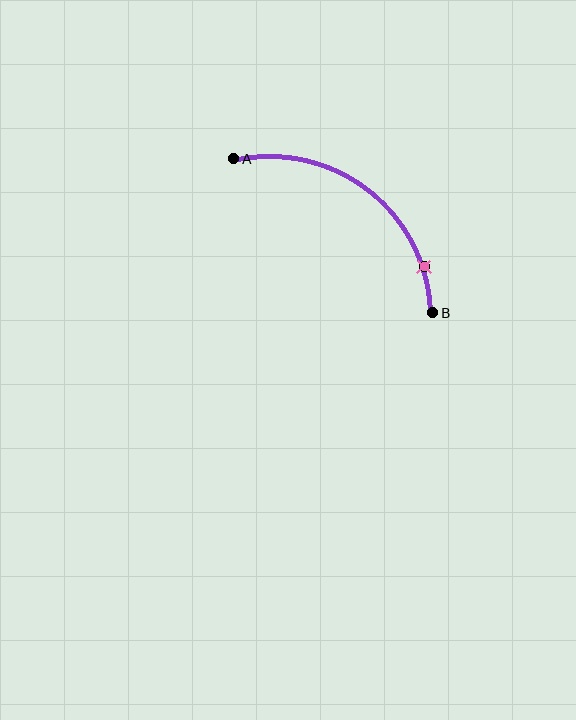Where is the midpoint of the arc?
The arc midpoint is the point on the curve farthest from the straight line joining A and B. It sits above and to the right of that line.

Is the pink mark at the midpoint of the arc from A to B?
No. The pink mark lies on the arc but is closer to endpoint B. The arc midpoint would be at the point on the curve equidistant along the arc from both A and B.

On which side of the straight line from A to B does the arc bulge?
The arc bulges above and to the right of the straight line connecting A and B.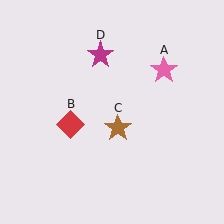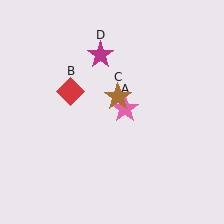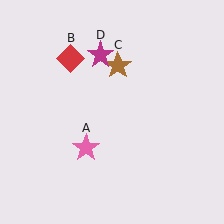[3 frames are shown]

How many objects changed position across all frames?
3 objects changed position: pink star (object A), red diamond (object B), brown star (object C).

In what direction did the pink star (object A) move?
The pink star (object A) moved down and to the left.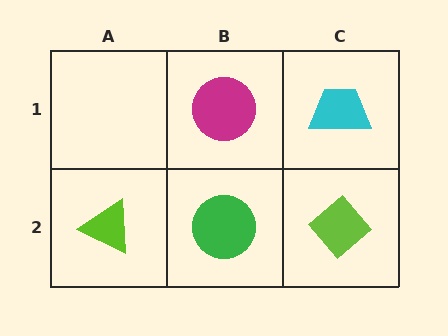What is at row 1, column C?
A cyan trapezoid.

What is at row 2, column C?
A lime diamond.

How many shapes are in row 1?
2 shapes.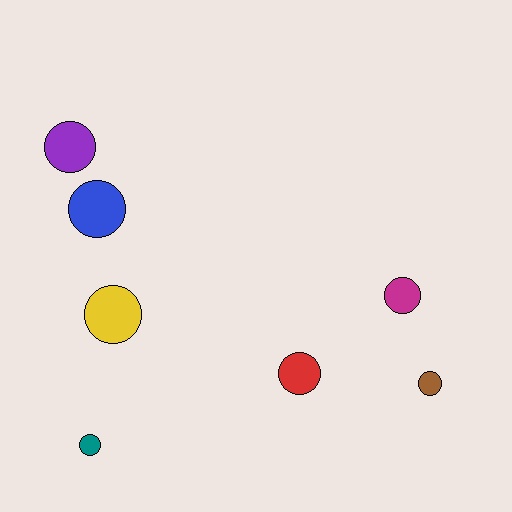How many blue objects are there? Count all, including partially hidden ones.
There is 1 blue object.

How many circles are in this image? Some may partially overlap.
There are 7 circles.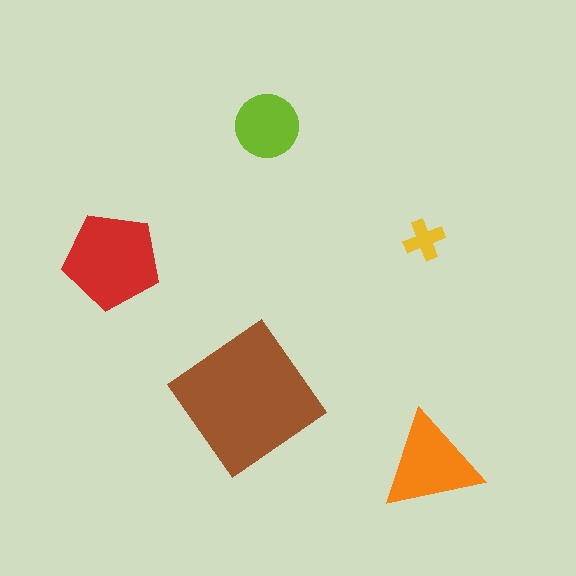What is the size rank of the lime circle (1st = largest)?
4th.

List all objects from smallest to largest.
The yellow cross, the lime circle, the orange triangle, the red pentagon, the brown diamond.